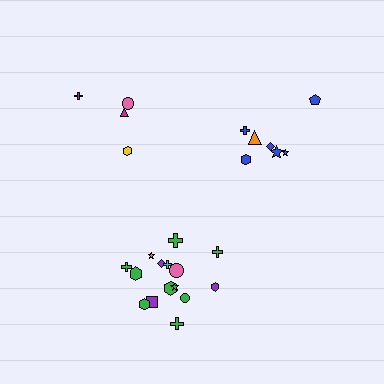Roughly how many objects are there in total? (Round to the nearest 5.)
Roughly 25 objects in total.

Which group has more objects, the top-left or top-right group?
The top-right group.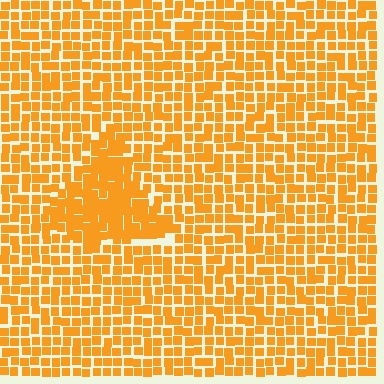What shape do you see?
I see a triangle.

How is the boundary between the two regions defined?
The boundary is defined by a change in element density (approximately 1.5x ratio). All elements are the same color, size, and shape.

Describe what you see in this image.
The image contains small orange elements arranged at two different densities. A triangle-shaped region is visible where the elements are more densely packed than the surrounding area.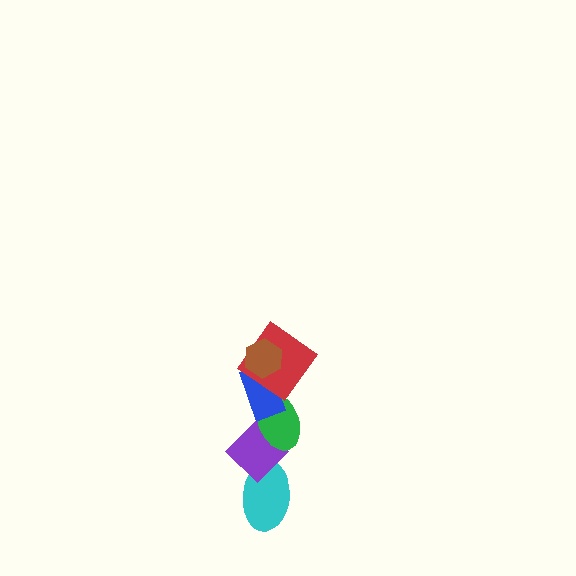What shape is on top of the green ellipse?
The blue rectangle is on top of the green ellipse.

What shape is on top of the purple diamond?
The green ellipse is on top of the purple diamond.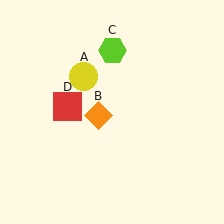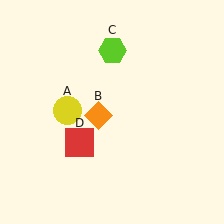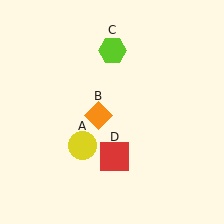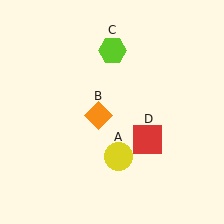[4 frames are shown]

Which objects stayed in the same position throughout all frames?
Orange diamond (object B) and lime hexagon (object C) remained stationary.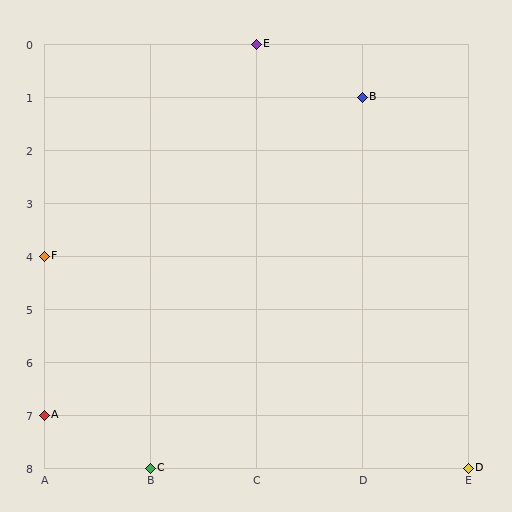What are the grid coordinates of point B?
Point B is at grid coordinates (D, 1).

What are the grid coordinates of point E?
Point E is at grid coordinates (C, 0).